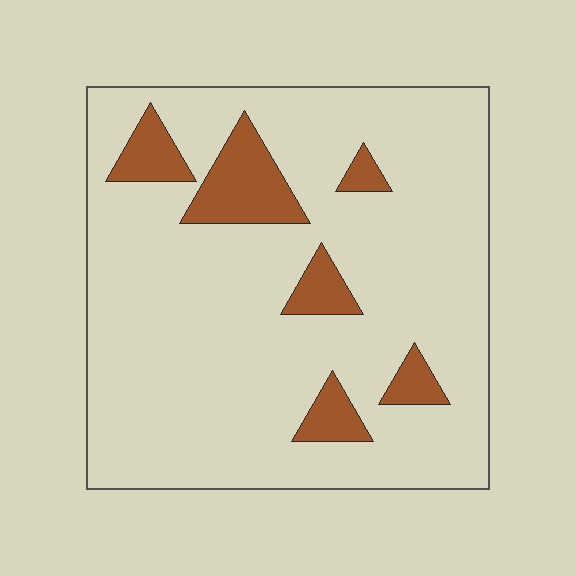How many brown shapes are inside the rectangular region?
6.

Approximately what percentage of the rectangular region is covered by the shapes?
Approximately 15%.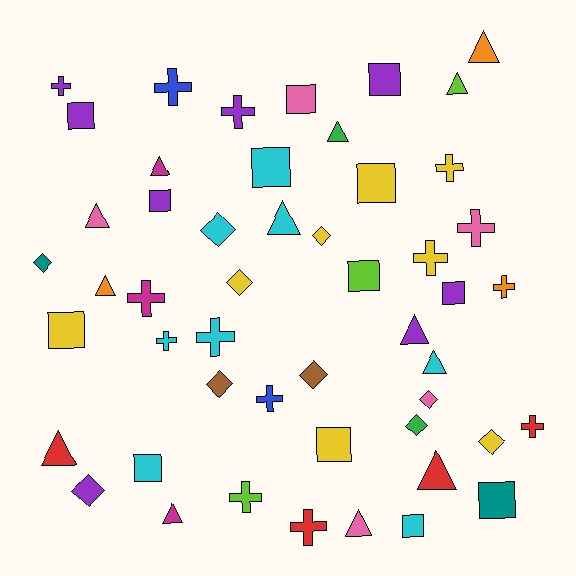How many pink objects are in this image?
There are 5 pink objects.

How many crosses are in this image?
There are 14 crosses.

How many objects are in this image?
There are 50 objects.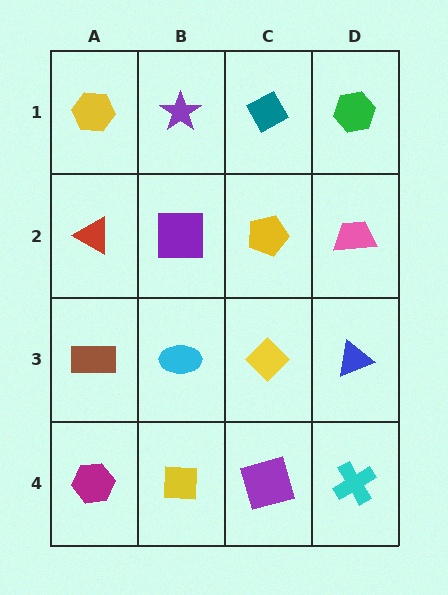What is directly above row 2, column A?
A yellow hexagon.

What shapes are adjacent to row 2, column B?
A purple star (row 1, column B), a cyan ellipse (row 3, column B), a red triangle (row 2, column A), a yellow pentagon (row 2, column C).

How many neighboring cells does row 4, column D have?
2.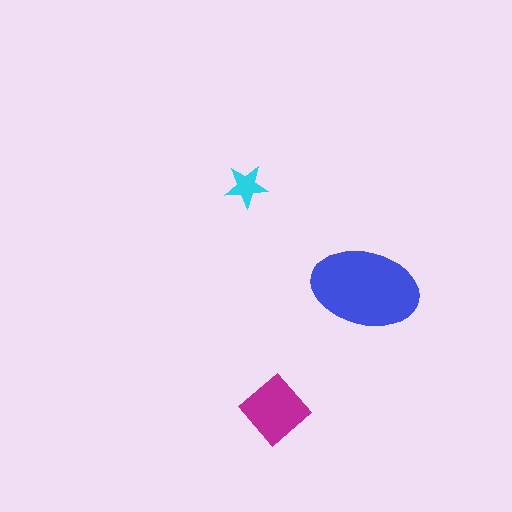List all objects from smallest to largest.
The cyan star, the magenta diamond, the blue ellipse.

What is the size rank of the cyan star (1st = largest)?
3rd.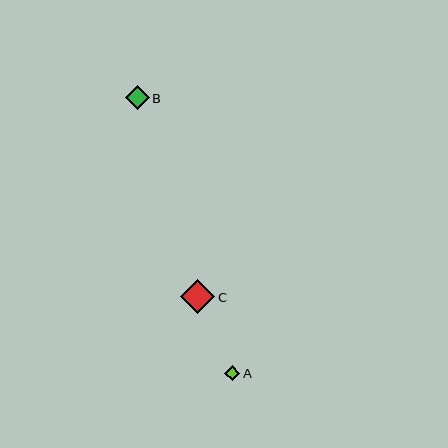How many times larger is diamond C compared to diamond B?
Diamond C is approximately 1.4 times the size of diamond B.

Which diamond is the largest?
Diamond C is the largest with a size of approximately 34 pixels.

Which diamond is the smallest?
Diamond A is the smallest with a size of approximately 15 pixels.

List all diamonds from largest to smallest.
From largest to smallest: C, B, A.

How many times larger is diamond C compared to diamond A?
Diamond C is approximately 2.2 times the size of diamond A.